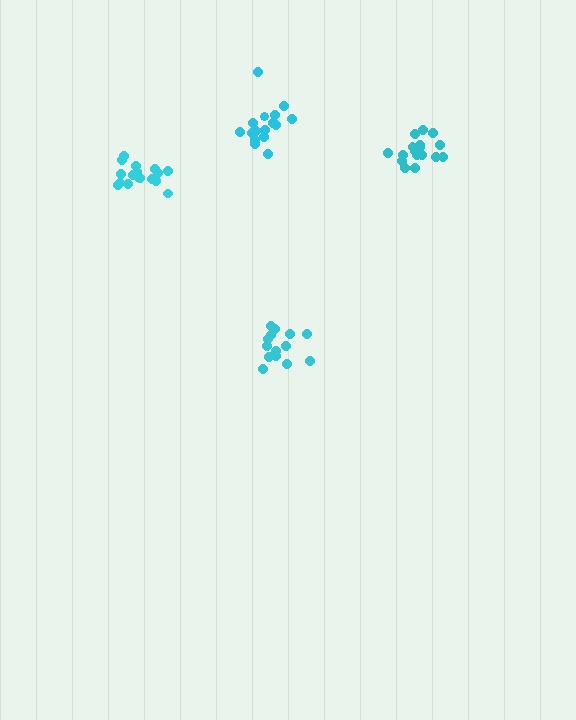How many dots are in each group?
Group 1: 18 dots, Group 2: 14 dots, Group 3: 16 dots, Group 4: 17 dots (65 total).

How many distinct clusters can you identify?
There are 4 distinct clusters.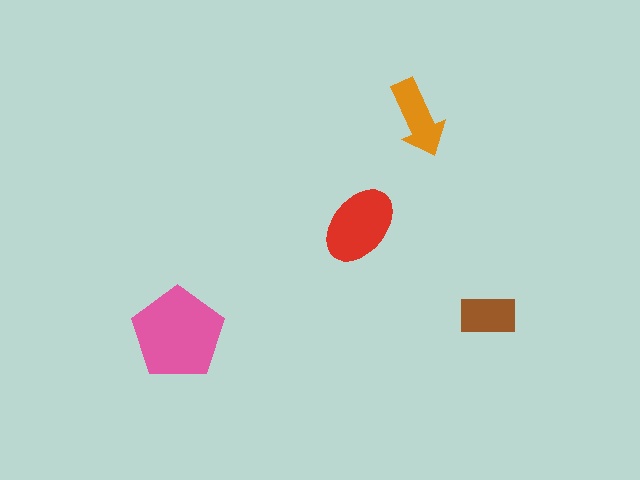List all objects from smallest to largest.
The brown rectangle, the orange arrow, the red ellipse, the pink pentagon.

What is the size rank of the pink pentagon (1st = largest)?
1st.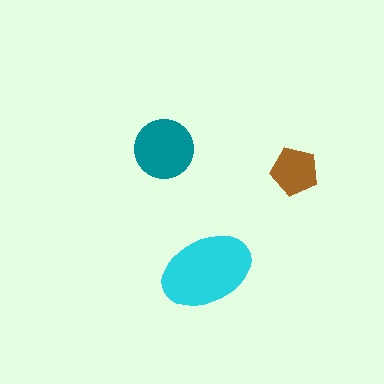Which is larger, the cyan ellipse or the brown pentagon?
The cyan ellipse.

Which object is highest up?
The teal circle is topmost.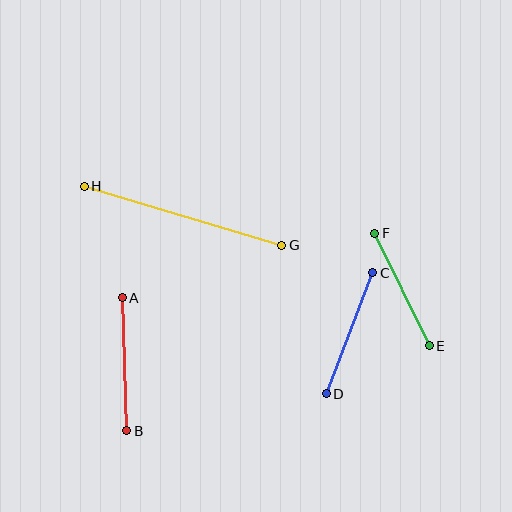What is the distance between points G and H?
The distance is approximately 206 pixels.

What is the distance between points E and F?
The distance is approximately 125 pixels.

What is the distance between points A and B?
The distance is approximately 133 pixels.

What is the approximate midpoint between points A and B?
The midpoint is at approximately (124, 364) pixels.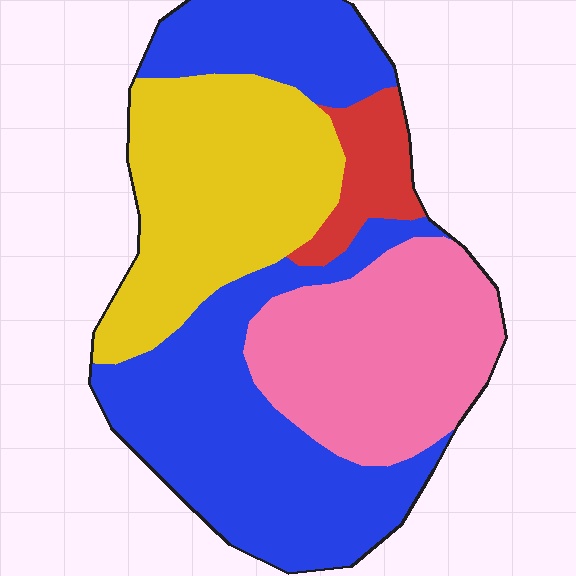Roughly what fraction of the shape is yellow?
Yellow covers about 25% of the shape.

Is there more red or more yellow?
Yellow.